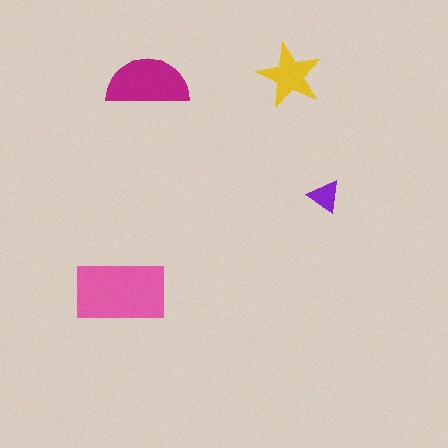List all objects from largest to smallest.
The pink rectangle, the magenta semicircle, the yellow star, the purple triangle.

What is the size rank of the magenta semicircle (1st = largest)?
2nd.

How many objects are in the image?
There are 4 objects in the image.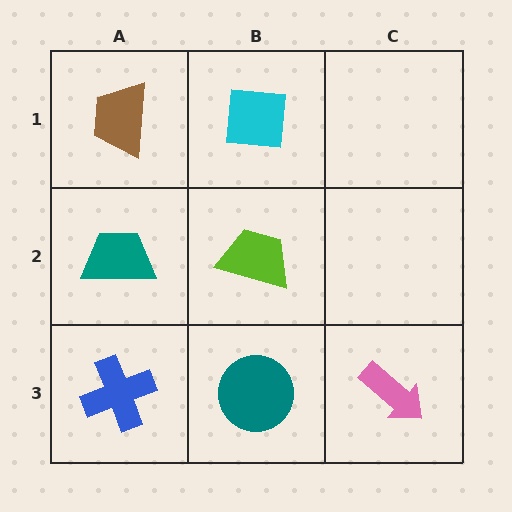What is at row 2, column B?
A lime trapezoid.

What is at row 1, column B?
A cyan square.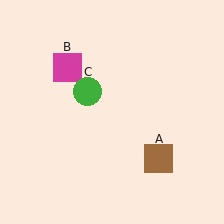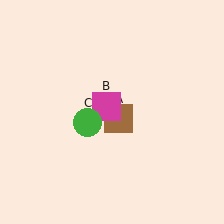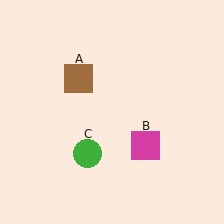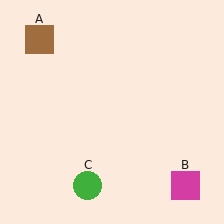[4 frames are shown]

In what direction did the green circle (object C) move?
The green circle (object C) moved down.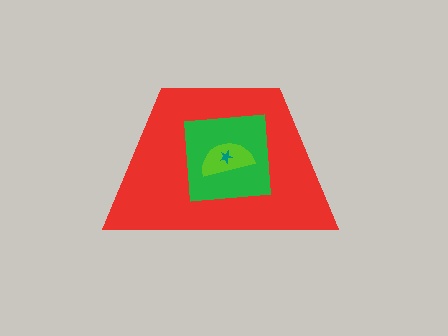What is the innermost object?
The teal star.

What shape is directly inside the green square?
The lime semicircle.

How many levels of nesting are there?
4.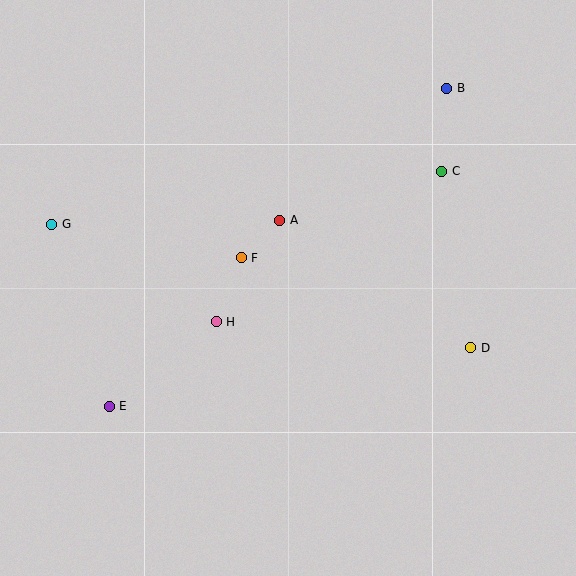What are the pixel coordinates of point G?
Point G is at (52, 224).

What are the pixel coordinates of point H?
Point H is at (216, 322).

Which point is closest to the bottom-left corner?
Point E is closest to the bottom-left corner.